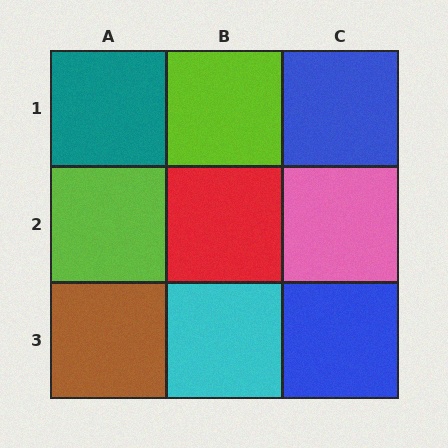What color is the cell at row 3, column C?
Blue.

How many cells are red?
1 cell is red.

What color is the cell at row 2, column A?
Lime.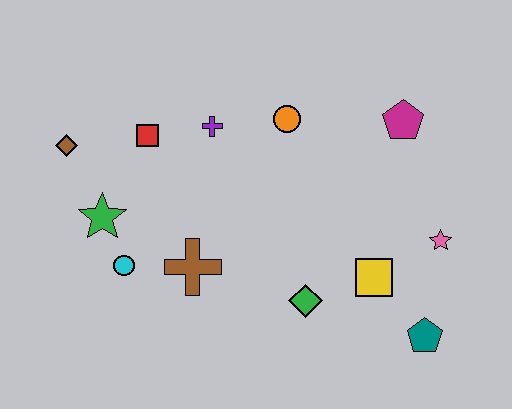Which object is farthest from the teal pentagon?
The brown diamond is farthest from the teal pentagon.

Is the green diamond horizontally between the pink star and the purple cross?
Yes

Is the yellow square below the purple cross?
Yes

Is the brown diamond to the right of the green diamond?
No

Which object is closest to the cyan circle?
The green star is closest to the cyan circle.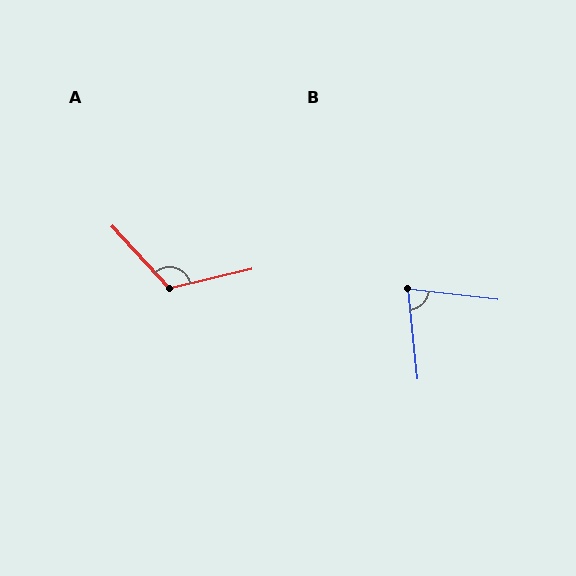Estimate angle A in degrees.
Approximately 119 degrees.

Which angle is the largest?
A, at approximately 119 degrees.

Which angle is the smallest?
B, at approximately 77 degrees.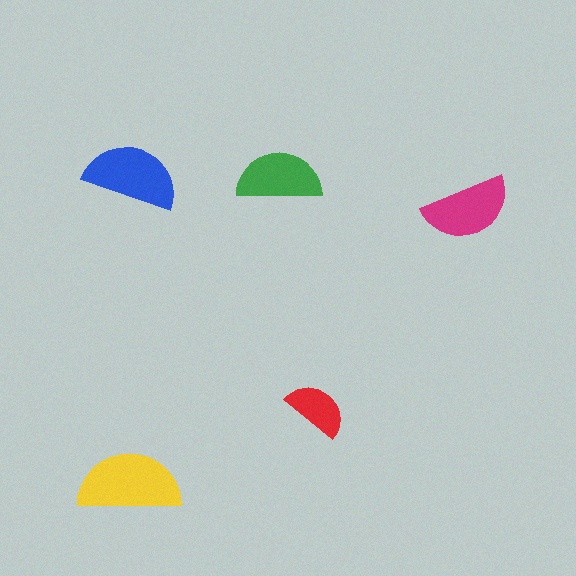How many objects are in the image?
There are 5 objects in the image.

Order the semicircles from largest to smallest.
the yellow one, the blue one, the magenta one, the green one, the red one.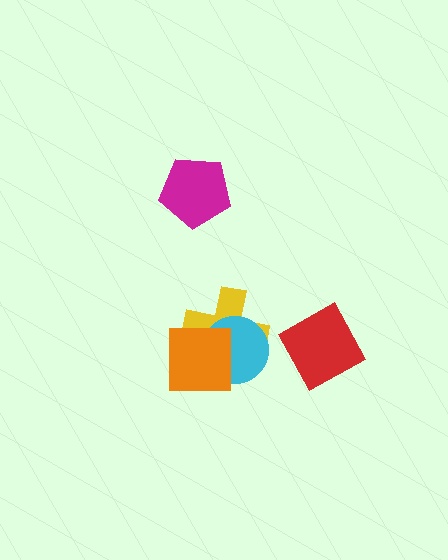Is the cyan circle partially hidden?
Yes, it is partially covered by another shape.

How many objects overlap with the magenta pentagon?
0 objects overlap with the magenta pentagon.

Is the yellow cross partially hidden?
Yes, it is partially covered by another shape.